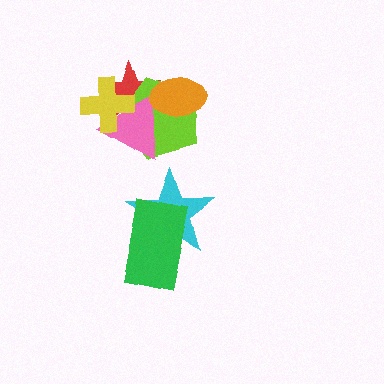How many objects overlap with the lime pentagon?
4 objects overlap with the lime pentagon.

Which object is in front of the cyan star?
The green rectangle is in front of the cyan star.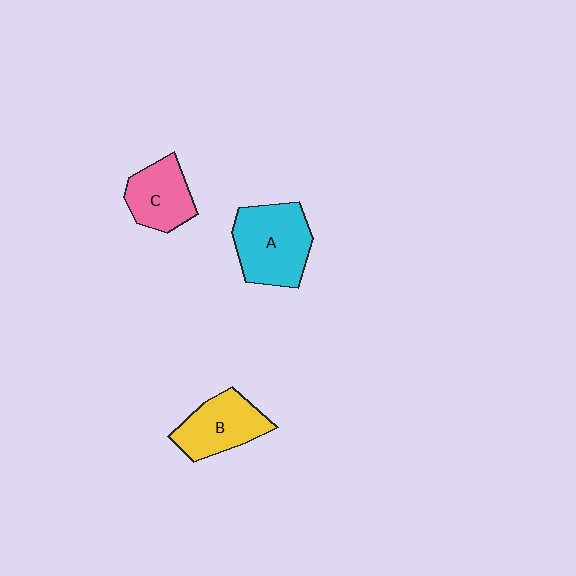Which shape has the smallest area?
Shape C (pink).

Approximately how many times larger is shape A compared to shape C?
Approximately 1.5 times.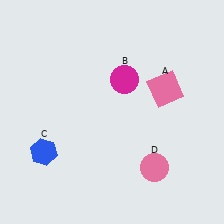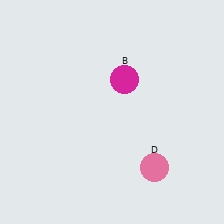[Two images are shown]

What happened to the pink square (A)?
The pink square (A) was removed in Image 2. It was in the top-right area of Image 1.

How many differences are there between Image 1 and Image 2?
There are 2 differences between the two images.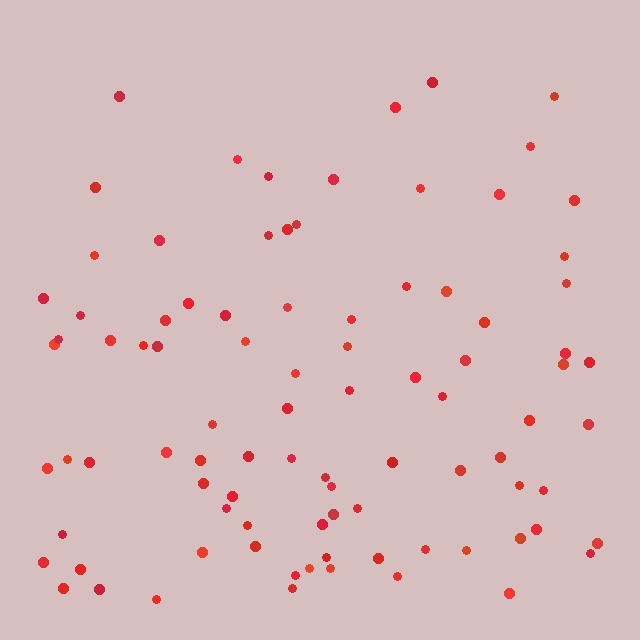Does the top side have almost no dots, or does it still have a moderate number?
Still a moderate number, just noticeably fewer than the bottom.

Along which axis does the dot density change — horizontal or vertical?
Vertical.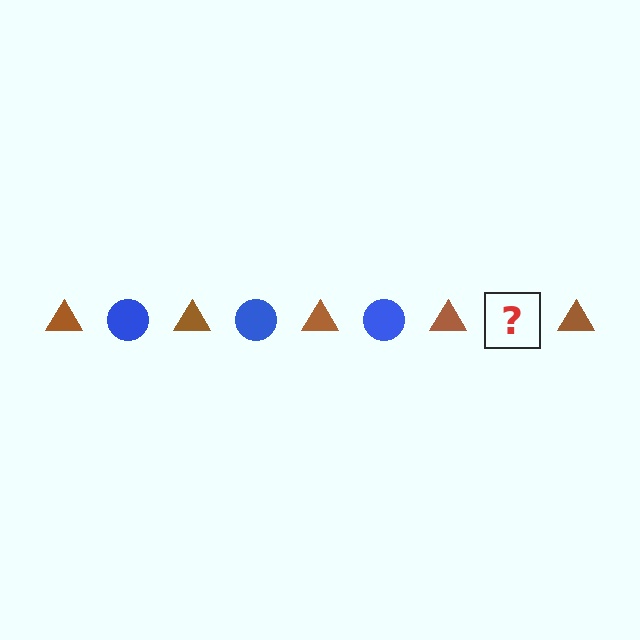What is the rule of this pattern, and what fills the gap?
The rule is that the pattern alternates between brown triangle and blue circle. The gap should be filled with a blue circle.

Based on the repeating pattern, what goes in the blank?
The blank should be a blue circle.